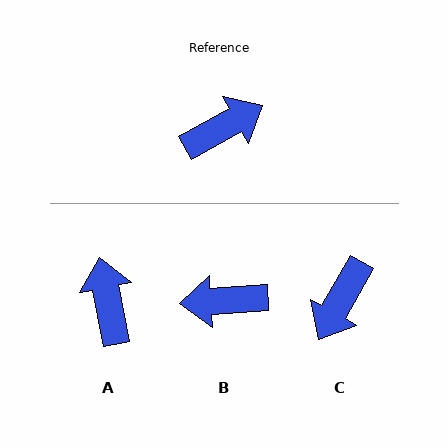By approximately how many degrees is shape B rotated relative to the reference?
Approximately 155 degrees counter-clockwise.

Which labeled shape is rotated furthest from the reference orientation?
B, about 155 degrees away.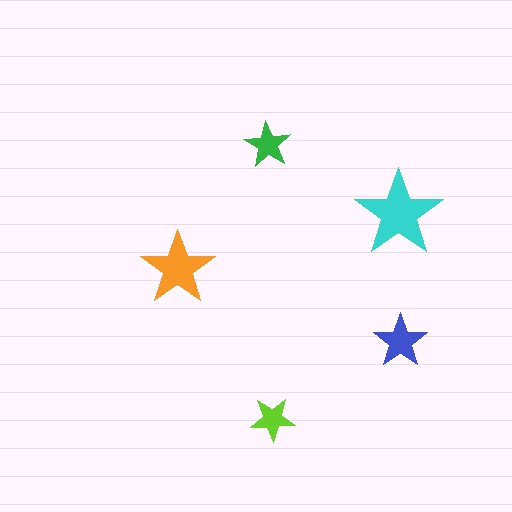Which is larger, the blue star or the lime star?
The blue one.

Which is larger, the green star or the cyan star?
The cyan one.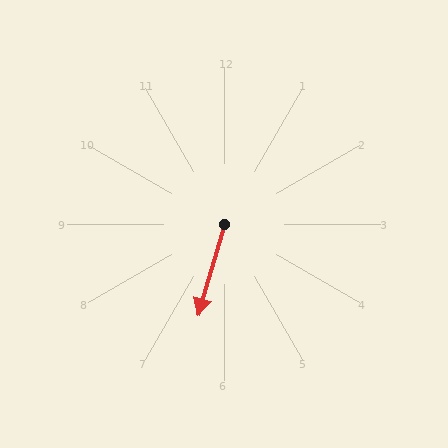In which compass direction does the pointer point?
South.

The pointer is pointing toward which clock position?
Roughly 7 o'clock.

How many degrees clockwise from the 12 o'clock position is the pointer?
Approximately 196 degrees.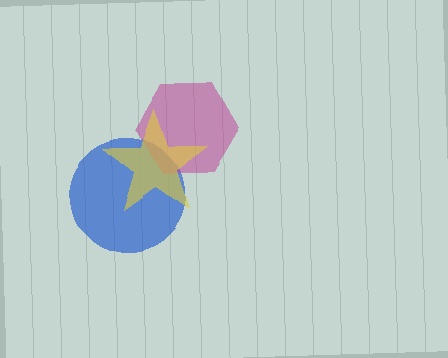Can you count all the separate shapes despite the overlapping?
Yes, there are 3 separate shapes.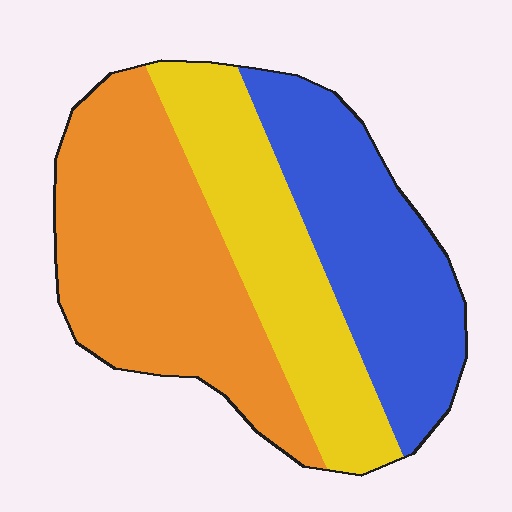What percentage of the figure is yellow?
Yellow takes up about one quarter (1/4) of the figure.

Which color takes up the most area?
Orange, at roughly 40%.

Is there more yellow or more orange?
Orange.